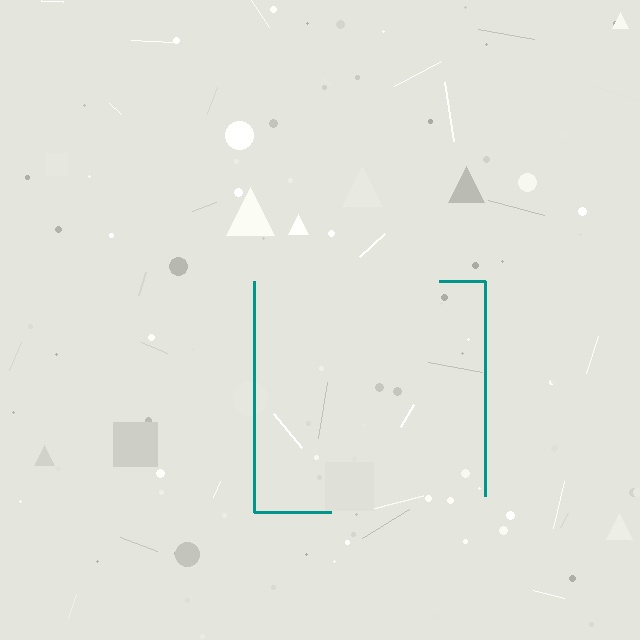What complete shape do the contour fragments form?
The contour fragments form a square.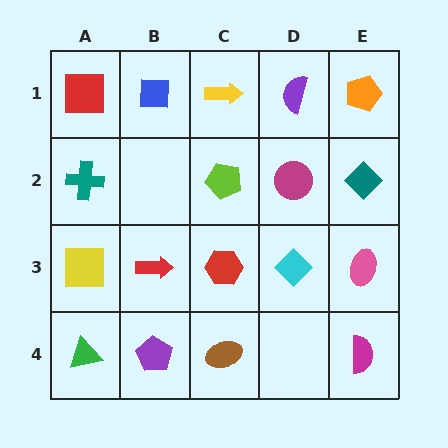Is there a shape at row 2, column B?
No, that cell is empty.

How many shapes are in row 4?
4 shapes.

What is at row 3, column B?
A red arrow.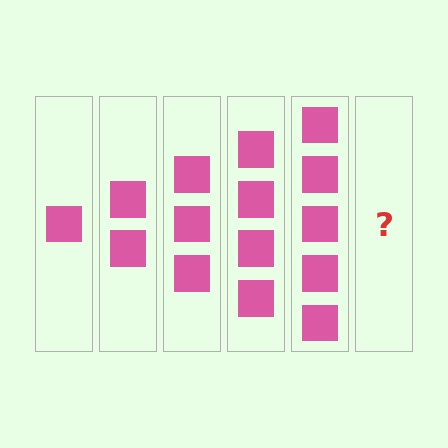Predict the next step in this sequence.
The next step is 6 squares.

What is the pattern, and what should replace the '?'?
The pattern is that each step adds one more square. The '?' should be 6 squares.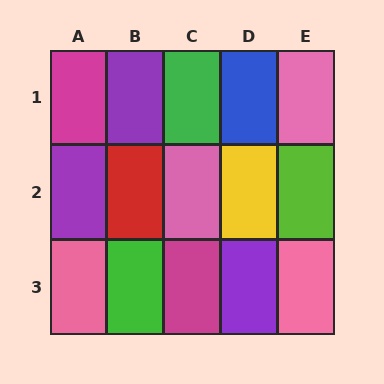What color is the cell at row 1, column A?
Magenta.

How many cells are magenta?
2 cells are magenta.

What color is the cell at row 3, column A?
Pink.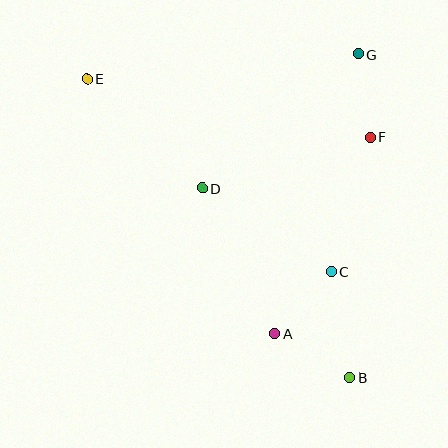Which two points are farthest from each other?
Points B and E are farthest from each other.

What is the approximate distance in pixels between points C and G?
The distance between C and G is approximately 219 pixels.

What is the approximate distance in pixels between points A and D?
The distance between A and D is approximately 163 pixels.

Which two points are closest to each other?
Points A and C are closest to each other.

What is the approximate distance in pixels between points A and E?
The distance between A and E is approximately 316 pixels.